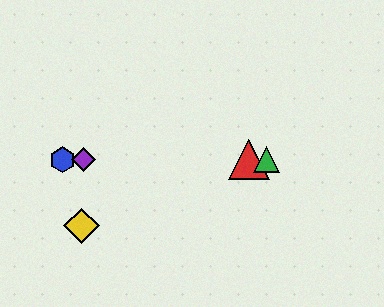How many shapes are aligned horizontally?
4 shapes (the red triangle, the blue hexagon, the green triangle, the purple diamond) are aligned horizontally.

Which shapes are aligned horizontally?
The red triangle, the blue hexagon, the green triangle, the purple diamond are aligned horizontally.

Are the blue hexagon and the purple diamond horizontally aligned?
Yes, both are at y≈160.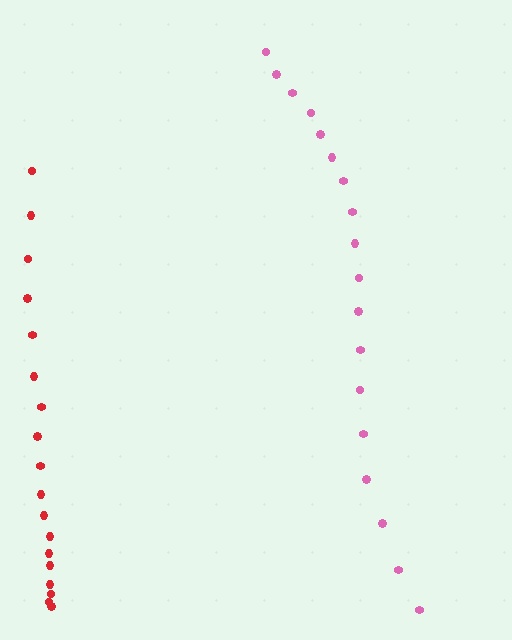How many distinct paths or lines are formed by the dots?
There are 2 distinct paths.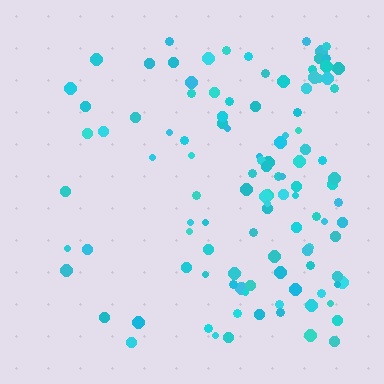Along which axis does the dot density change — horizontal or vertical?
Horizontal.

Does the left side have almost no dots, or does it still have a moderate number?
Still a moderate number, just noticeably fewer than the right.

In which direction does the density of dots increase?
From left to right, with the right side densest.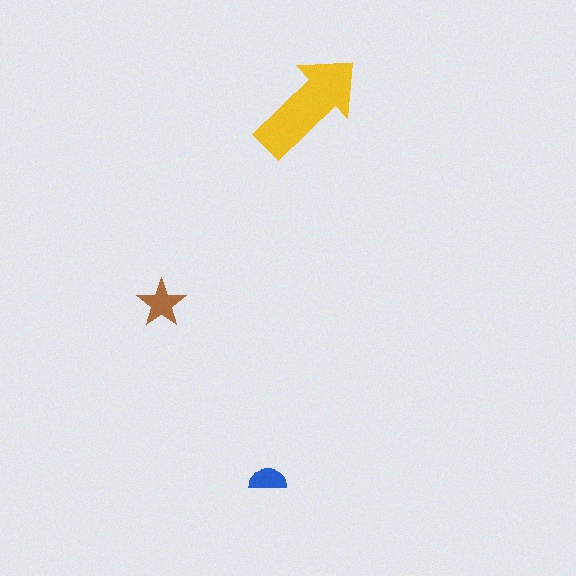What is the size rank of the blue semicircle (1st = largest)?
3rd.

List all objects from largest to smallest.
The yellow arrow, the brown star, the blue semicircle.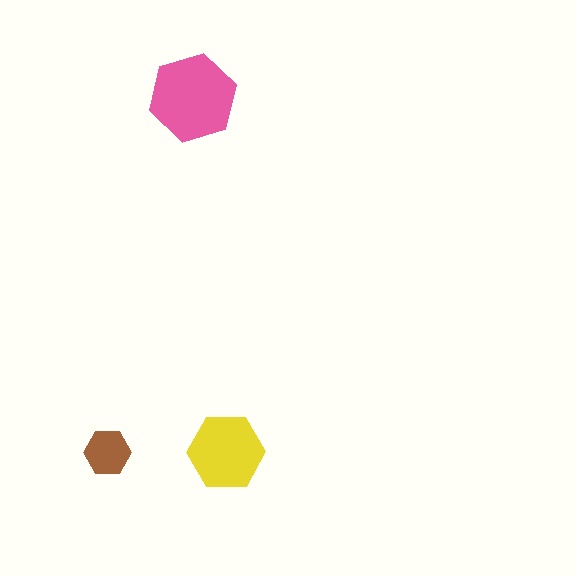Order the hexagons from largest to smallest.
the pink one, the yellow one, the brown one.